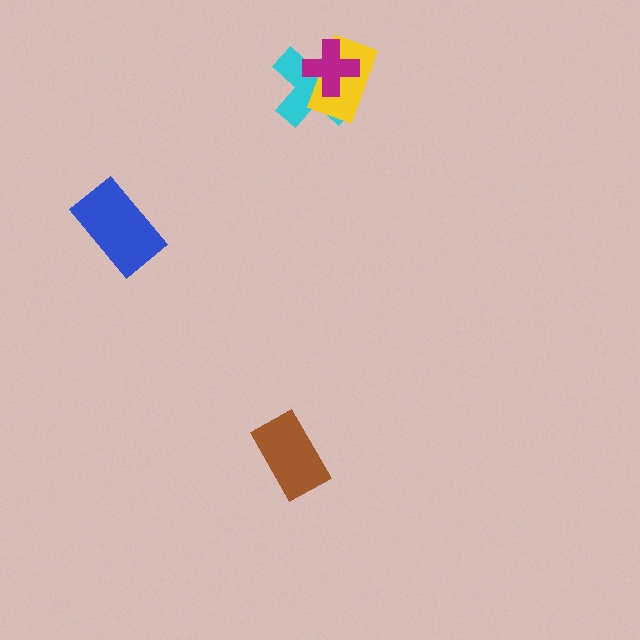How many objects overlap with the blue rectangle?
0 objects overlap with the blue rectangle.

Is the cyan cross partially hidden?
Yes, it is partially covered by another shape.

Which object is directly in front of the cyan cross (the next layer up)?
The yellow rectangle is directly in front of the cyan cross.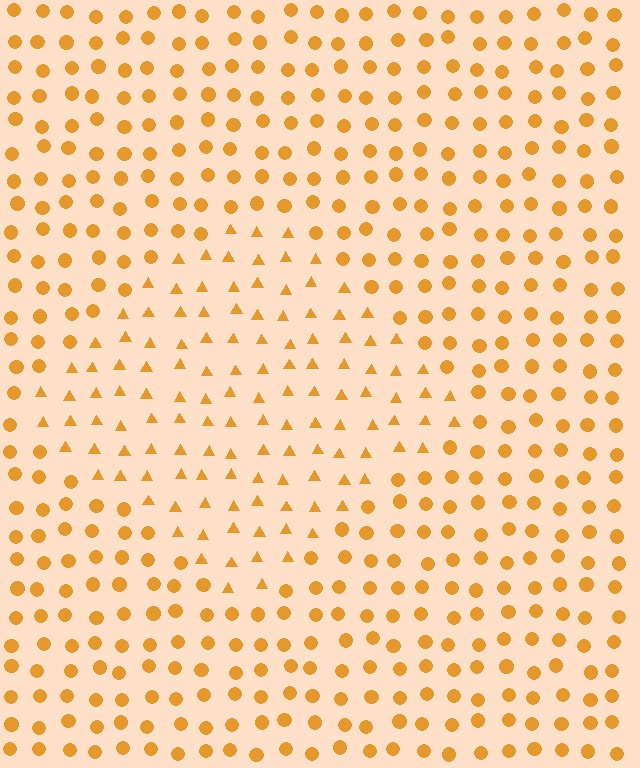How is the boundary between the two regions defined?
The boundary is defined by a change in element shape: triangles inside vs. circles outside. All elements share the same color and spacing.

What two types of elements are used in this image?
The image uses triangles inside the diamond region and circles outside it.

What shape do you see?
I see a diamond.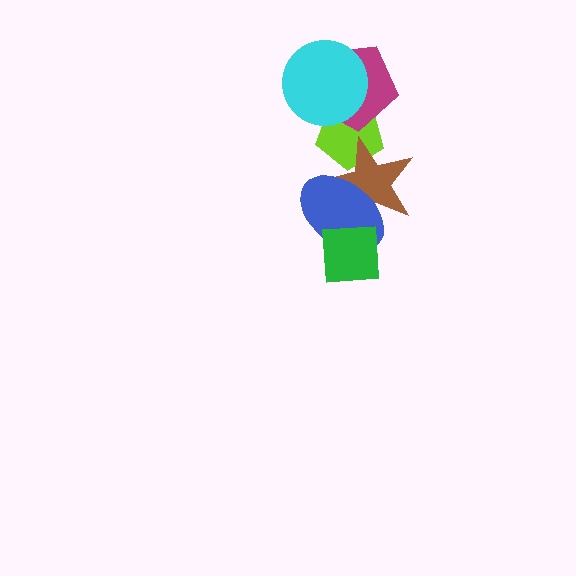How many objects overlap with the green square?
2 objects overlap with the green square.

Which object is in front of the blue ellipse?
The green square is in front of the blue ellipse.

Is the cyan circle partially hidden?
No, no other shape covers it.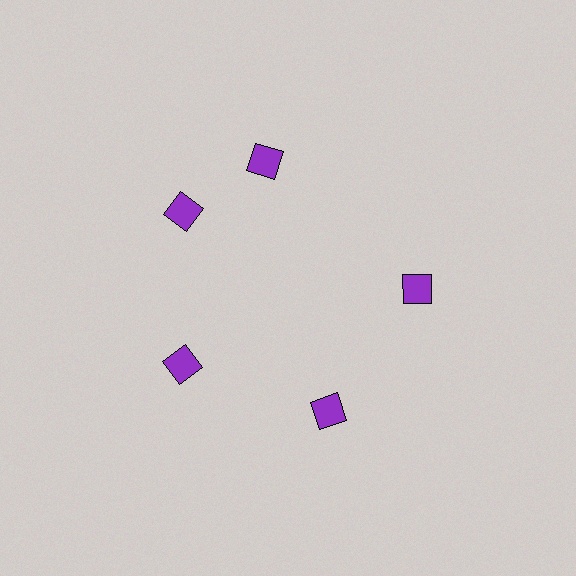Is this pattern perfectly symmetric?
No. The 5 purple squares are arranged in a ring, but one element near the 1 o'clock position is rotated out of alignment along the ring, breaking the 5-fold rotational symmetry.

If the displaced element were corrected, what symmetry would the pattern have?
It would have 5-fold rotational symmetry — the pattern would map onto itself every 72 degrees.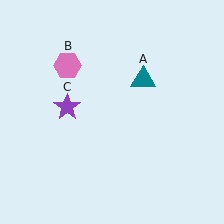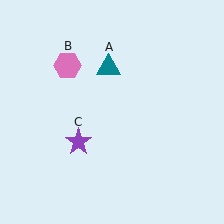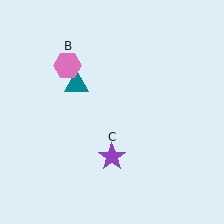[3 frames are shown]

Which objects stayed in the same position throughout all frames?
Pink hexagon (object B) remained stationary.